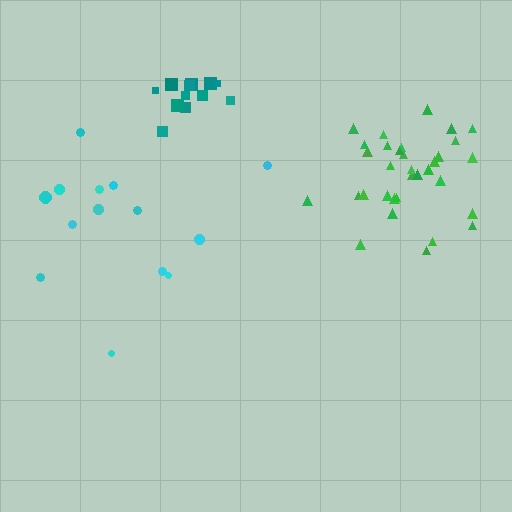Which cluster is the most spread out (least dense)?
Cyan.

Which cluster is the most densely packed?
Teal.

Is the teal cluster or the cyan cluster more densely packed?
Teal.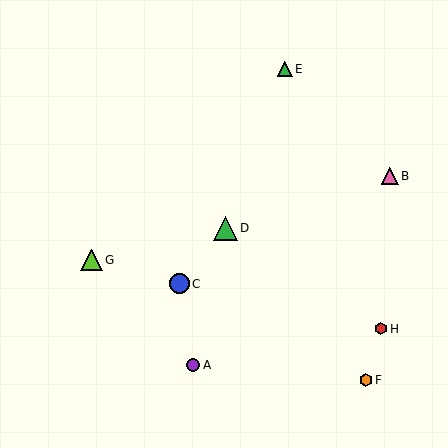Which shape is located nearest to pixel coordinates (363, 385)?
The orange hexagon (labeled F) at (366, 380) is nearest to that location.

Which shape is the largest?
The green triangle (labeled D) is the largest.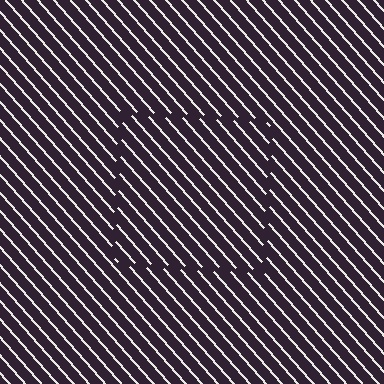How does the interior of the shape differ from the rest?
The interior of the shape contains the same grating, shifted by half a period — the contour is defined by the phase discontinuity where line-ends from the inner and outer gratings abut.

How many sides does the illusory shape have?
4 sides — the line-ends trace a square.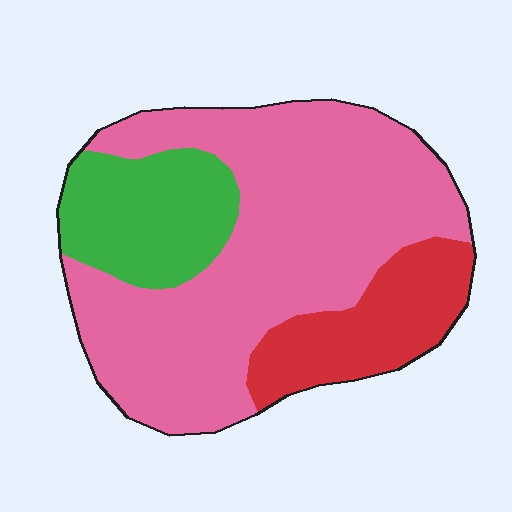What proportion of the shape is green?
Green takes up about one fifth (1/5) of the shape.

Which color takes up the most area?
Pink, at roughly 65%.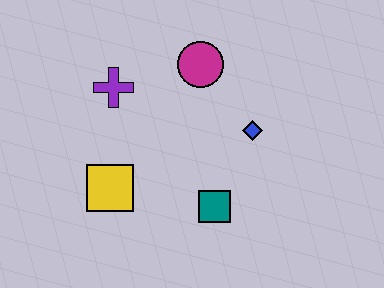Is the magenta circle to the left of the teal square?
Yes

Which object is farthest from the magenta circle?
The yellow square is farthest from the magenta circle.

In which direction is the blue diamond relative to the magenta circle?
The blue diamond is below the magenta circle.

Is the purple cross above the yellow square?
Yes